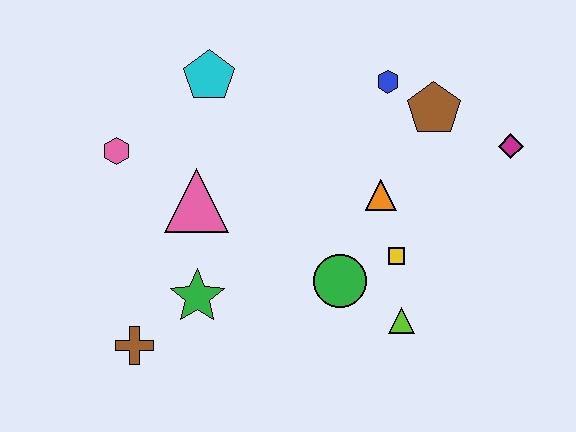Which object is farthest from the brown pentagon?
The brown cross is farthest from the brown pentagon.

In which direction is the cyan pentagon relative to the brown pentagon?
The cyan pentagon is to the left of the brown pentagon.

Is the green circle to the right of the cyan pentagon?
Yes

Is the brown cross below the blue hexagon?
Yes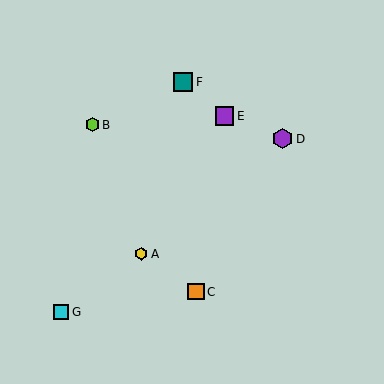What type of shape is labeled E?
Shape E is a purple square.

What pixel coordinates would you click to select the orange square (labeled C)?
Click at (196, 292) to select the orange square C.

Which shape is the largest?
The purple hexagon (labeled D) is the largest.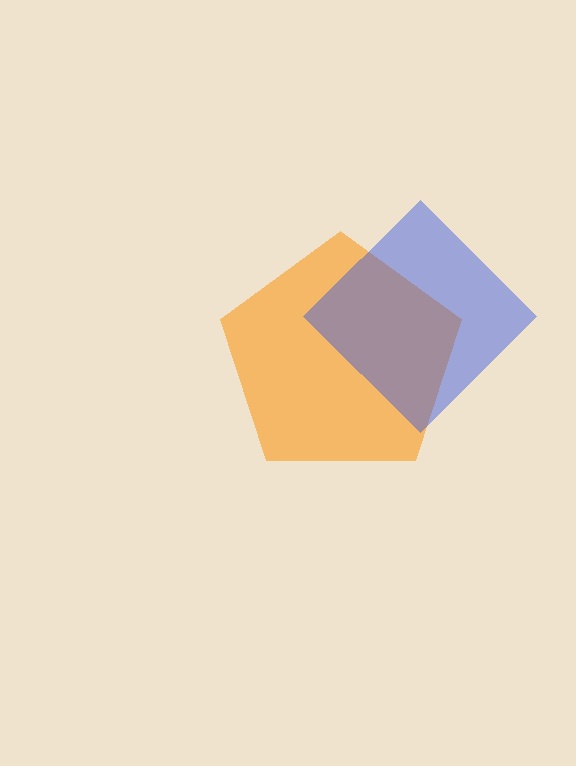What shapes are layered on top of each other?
The layered shapes are: an orange pentagon, a blue diamond.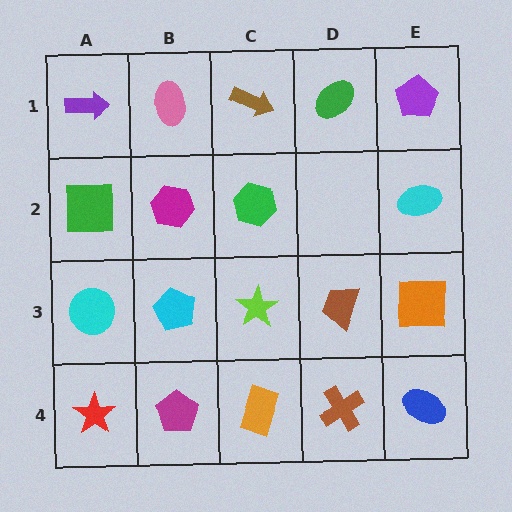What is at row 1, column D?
A green ellipse.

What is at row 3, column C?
A lime star.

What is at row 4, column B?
A magenta pentagon.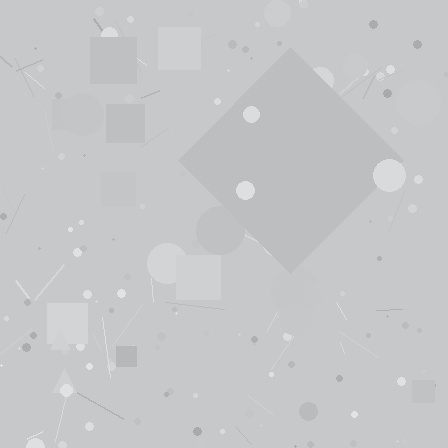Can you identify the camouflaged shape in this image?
The camouflaged shape is a diamond.